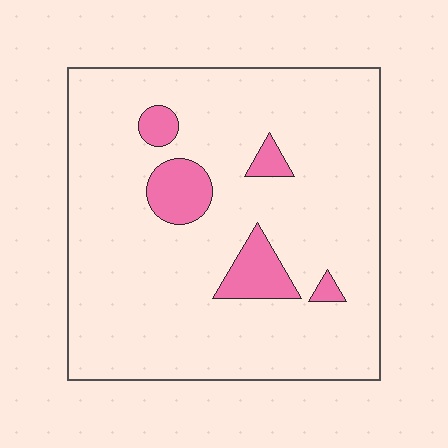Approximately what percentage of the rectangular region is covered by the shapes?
Approximately 10%.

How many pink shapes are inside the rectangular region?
5.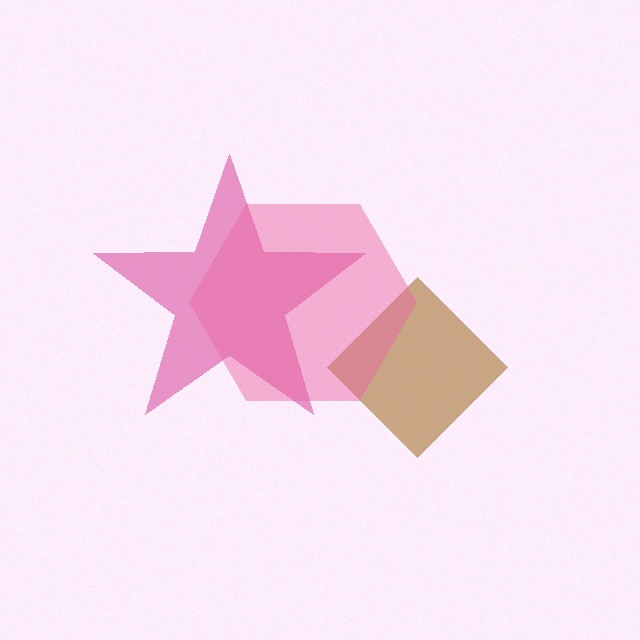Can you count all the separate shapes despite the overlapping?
Yes, there are 3 separate shapes.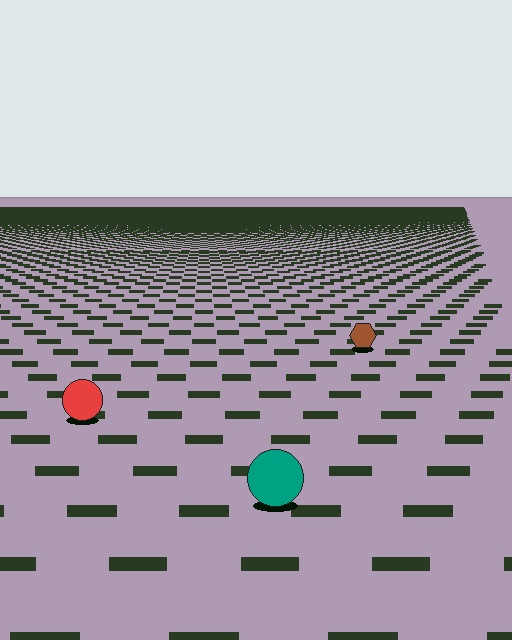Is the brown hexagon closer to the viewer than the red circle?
No. The red circle is closer — you can tell from the texture gradient: the ground texture is coarser near it.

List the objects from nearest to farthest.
From nearest to farthest: the teal circle, the red circle, the brown hexagon.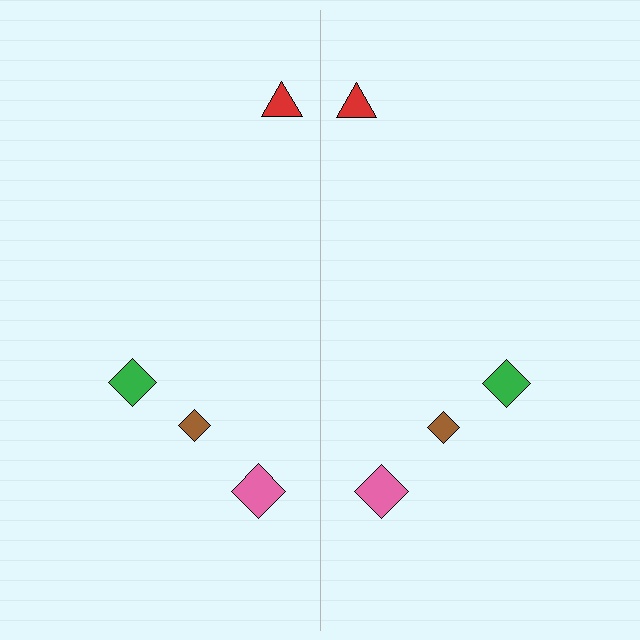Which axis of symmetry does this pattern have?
The pattern has a vertical axis of symmetry running through the center of the image.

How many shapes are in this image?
There are 8 shapes in this image.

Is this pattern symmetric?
Yes, this pattern has bilateral (reflection) symmetry.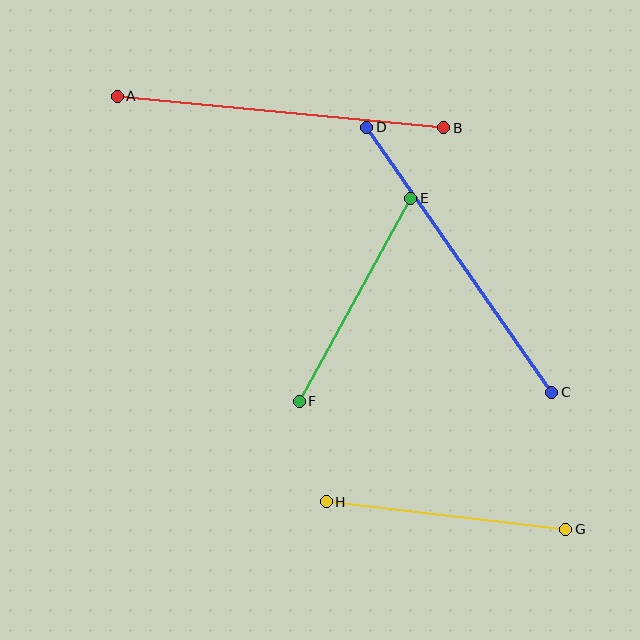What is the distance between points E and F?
The distance is approximately 232 pixels.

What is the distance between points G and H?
The distance is approximately 241 pixels.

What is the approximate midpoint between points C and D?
The midpoint is at approximately (459, 260) pixels.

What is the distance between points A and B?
The distance is approximately 328 pixels.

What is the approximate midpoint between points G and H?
The midpoint is at approximately (446, 516) pixels.